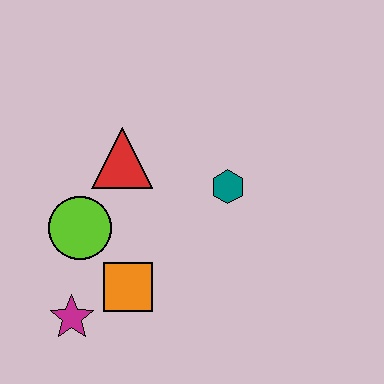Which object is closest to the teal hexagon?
The red triangle is closest to the teal hexagon.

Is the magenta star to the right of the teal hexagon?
No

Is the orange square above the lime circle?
No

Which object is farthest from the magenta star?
The teal hexagon is farthest from the magenta star.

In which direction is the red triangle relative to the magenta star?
The red triangle is above the magenta star.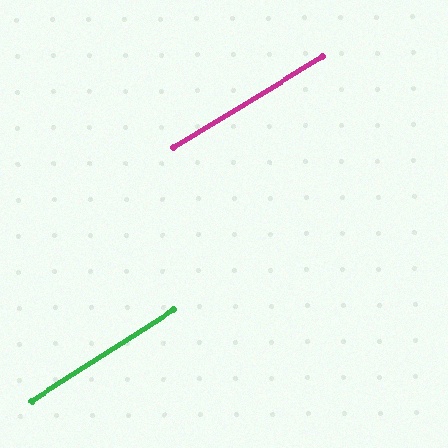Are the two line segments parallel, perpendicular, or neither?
Parallel — their directions differ by only 1.3°.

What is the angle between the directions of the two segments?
Approximately 1 degree.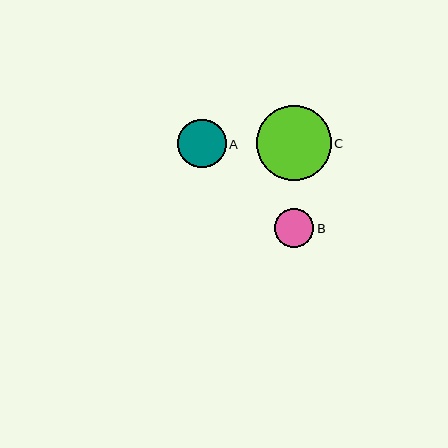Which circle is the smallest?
Circle B is the smallest with a size of approximately 39 pixels.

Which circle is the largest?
Circle C is the largest with a size of approximately 75 pixels.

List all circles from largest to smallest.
From largest to smallest: C, A, B.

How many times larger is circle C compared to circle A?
Circle C is approximately 1.5 times the size of circle A.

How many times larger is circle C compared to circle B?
Circle C is approximately 1.9 times the size of circle B.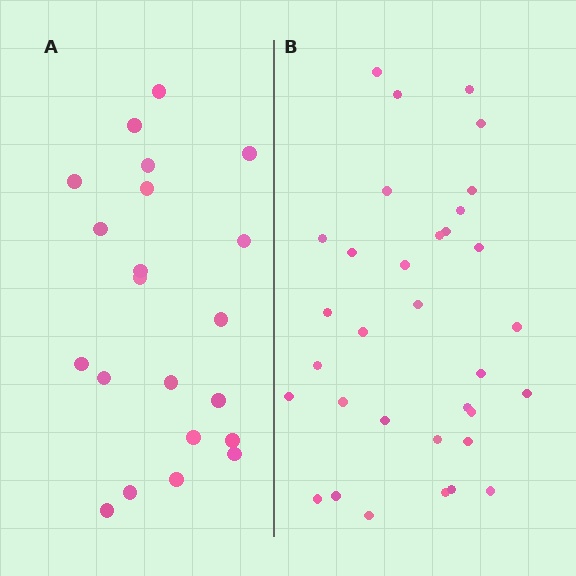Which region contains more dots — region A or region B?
Region B (the right region) has more dots.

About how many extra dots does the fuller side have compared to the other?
Region B has roughly 12 or so more dots than region A.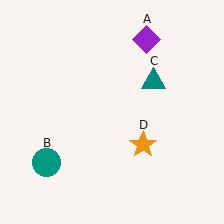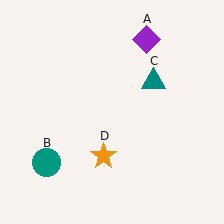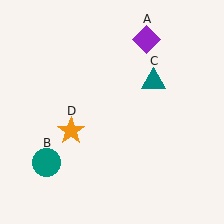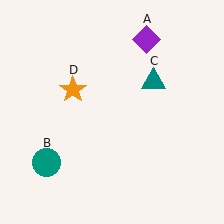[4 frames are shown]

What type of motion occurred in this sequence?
The orange star (object D) rotated clockwise around the center of the scene.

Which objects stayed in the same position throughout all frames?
Purple diamond (object A) and teal circle (object B) and teal triangle (object C) remained stationary.